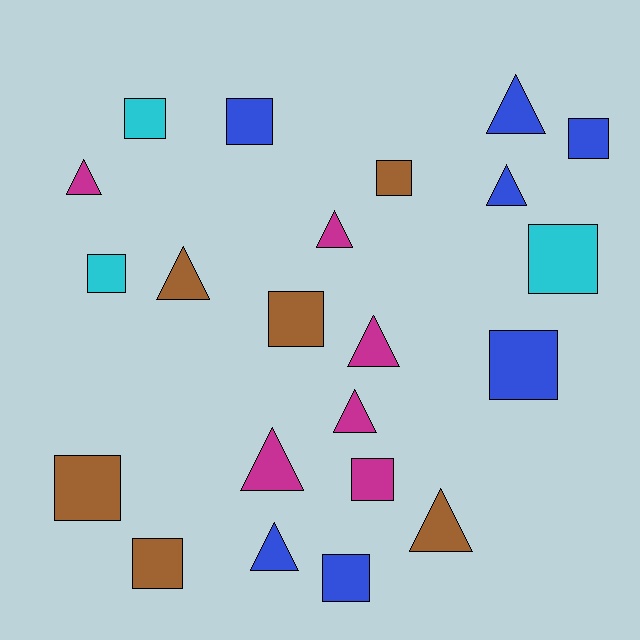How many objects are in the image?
There are 22 objects.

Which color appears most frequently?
Blue, with 7 objects.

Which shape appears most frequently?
Square, with 12 objects.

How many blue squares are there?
There are 4 blue squares.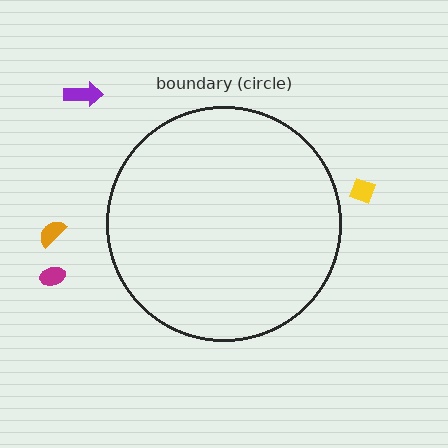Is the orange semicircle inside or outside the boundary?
Outside.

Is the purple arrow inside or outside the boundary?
Outside.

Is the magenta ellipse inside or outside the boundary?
Outside.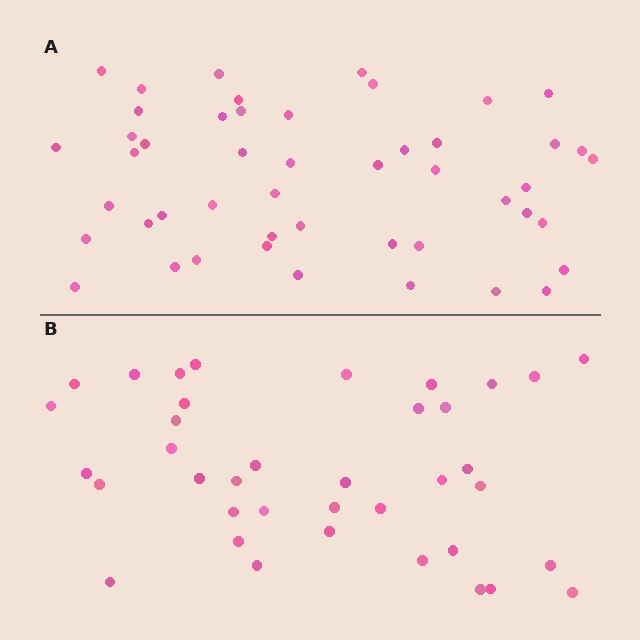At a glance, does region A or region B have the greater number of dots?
Region A (the top region) has more dots.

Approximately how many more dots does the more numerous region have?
Region A has roughly 10 or so more dots than region B.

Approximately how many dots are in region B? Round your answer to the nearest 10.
About 40 dots. (The exact count is 38, which rounds to 40.)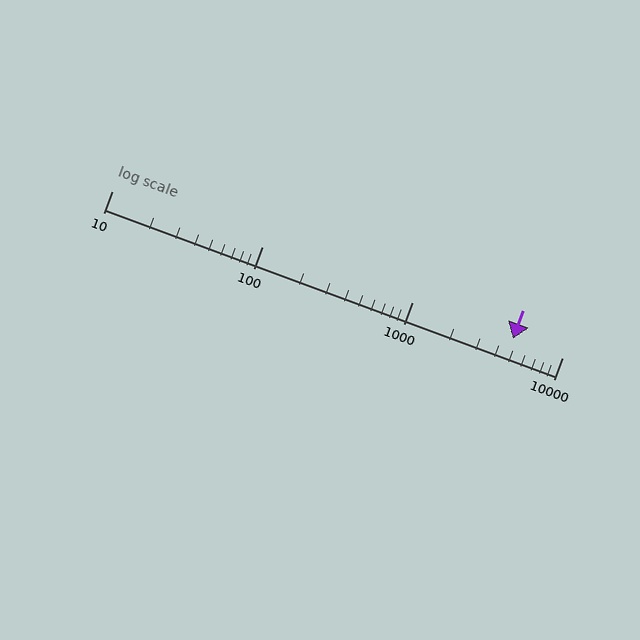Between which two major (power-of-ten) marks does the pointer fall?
The pointer is between 1000 and 10000.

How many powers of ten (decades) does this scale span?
The scale spans 3 decades, from 10 to 10000.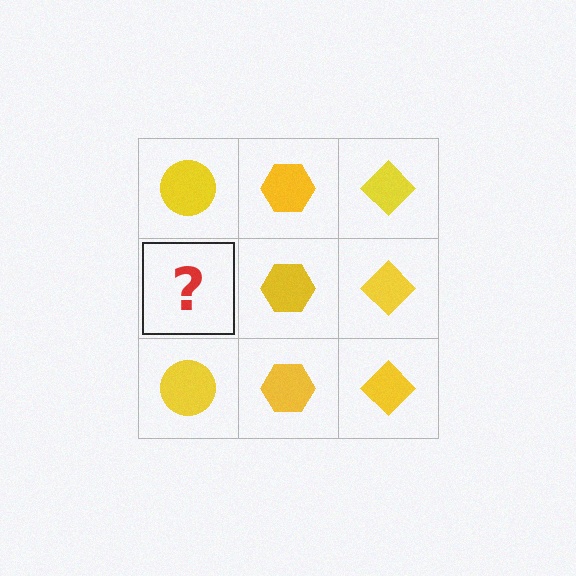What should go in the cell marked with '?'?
The missing cell should contain a yellow circle.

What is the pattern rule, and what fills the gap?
The rule is that each column has a consistent shape. The gap should be filled with a yellow circle.